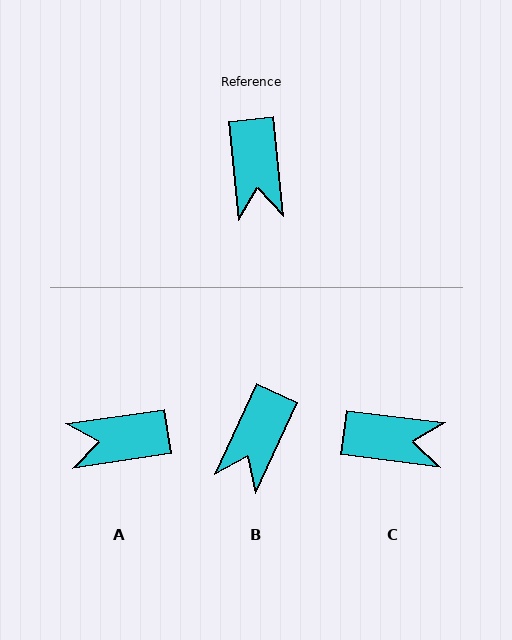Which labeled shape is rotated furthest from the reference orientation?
A, about 87 degrees away.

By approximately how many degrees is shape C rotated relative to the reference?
Approximately 77 degrees counter-clockwise.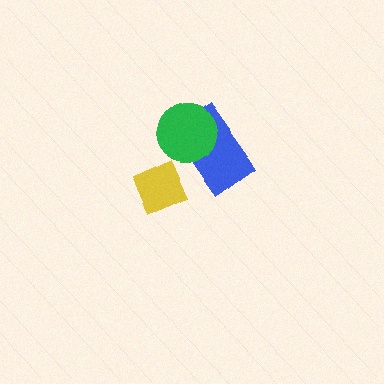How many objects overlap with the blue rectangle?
1 object overlaps with the blue rectangle.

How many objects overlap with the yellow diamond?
0 objects overlap with the yellow diamond.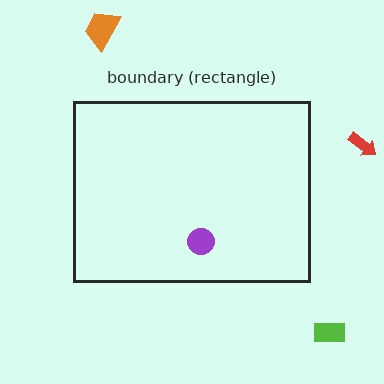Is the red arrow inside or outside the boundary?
Outside.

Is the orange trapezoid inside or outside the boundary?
Outside.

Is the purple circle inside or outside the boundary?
Inside.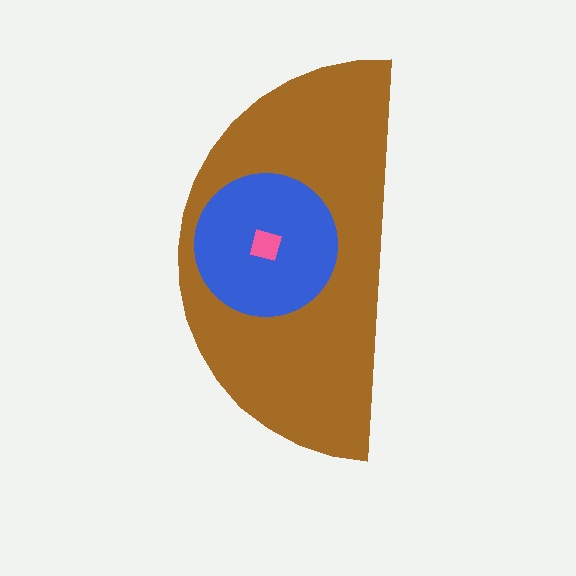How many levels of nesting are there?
3.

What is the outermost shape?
The brown semicircle.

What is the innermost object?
The pink diamond.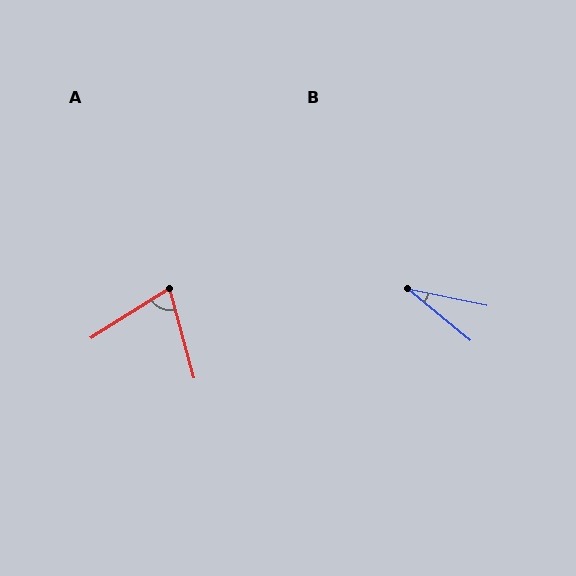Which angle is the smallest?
B, at approximately 28 degrees.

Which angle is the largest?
A, at approximately 73 degrees.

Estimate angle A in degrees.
Approximately 73 degrees.